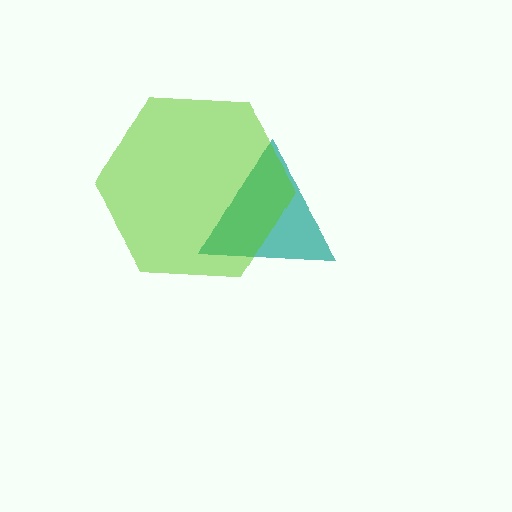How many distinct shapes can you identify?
There are 2 distinct shapes: a teal triangle, a lime hexagon.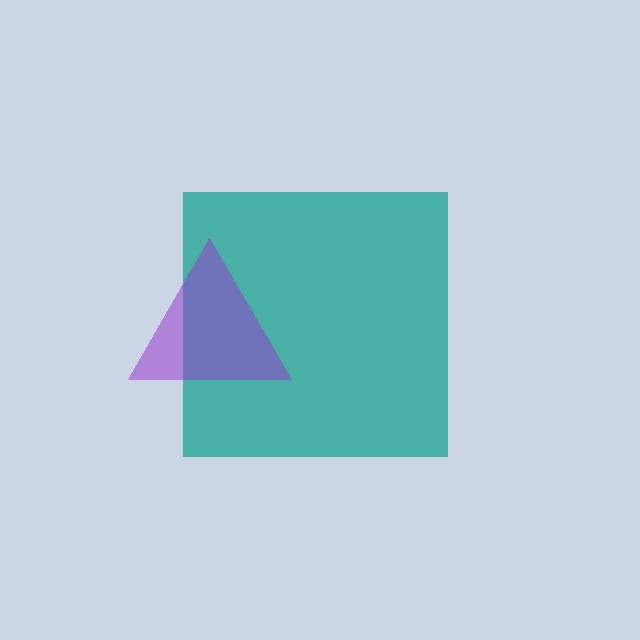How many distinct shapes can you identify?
There are 2 distinct shapes: a teal square, a purple triangle.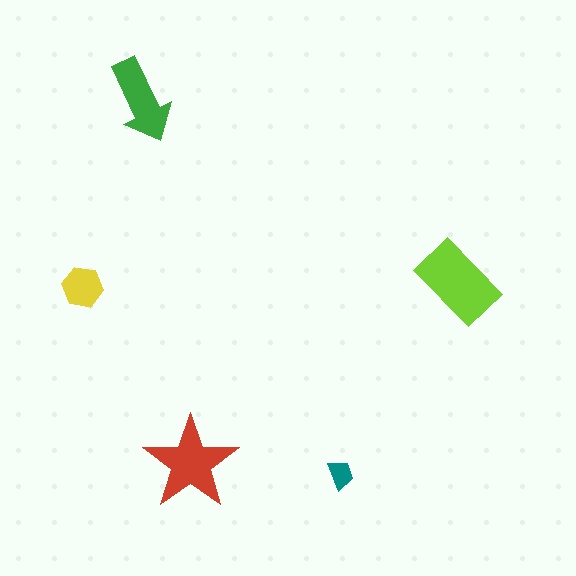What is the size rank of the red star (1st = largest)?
2nd.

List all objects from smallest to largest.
The teal trapezoid, the yellow hexagon, the green arrow, the red star, the lime rectangle.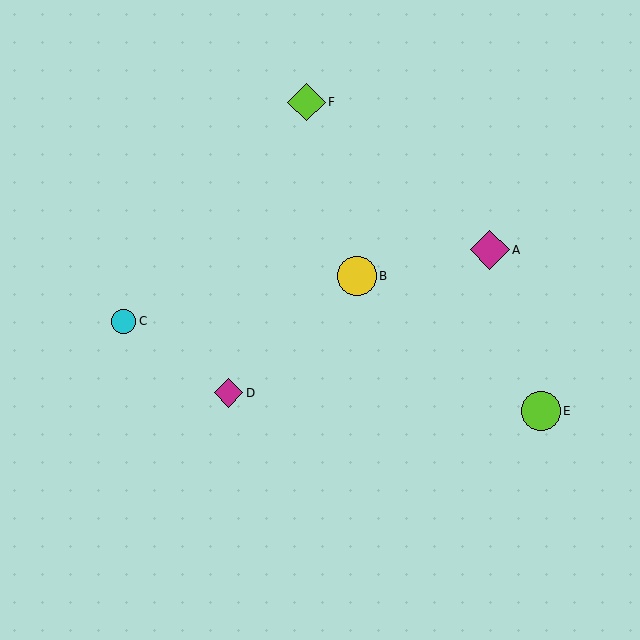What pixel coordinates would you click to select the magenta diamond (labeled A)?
Click at (490, 250) to select the magenta diamond A.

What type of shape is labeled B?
Shape B is a yellow circle.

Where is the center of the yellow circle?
The center of the yellow circle is at (357, 276).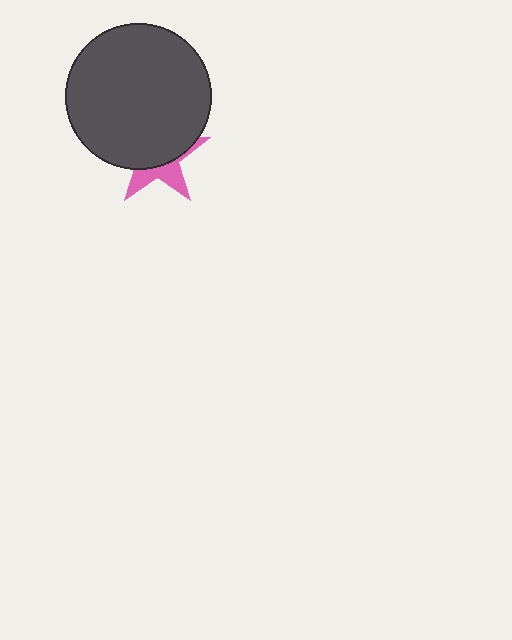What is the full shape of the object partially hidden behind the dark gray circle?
The partially hidden object is a pink star.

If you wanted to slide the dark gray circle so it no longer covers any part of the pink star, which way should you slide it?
Slide it up — that is the most direct way to separate the two shapes.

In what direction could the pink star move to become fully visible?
The pink star could move down. That would shift it out from behind the dark gray circle entirely.